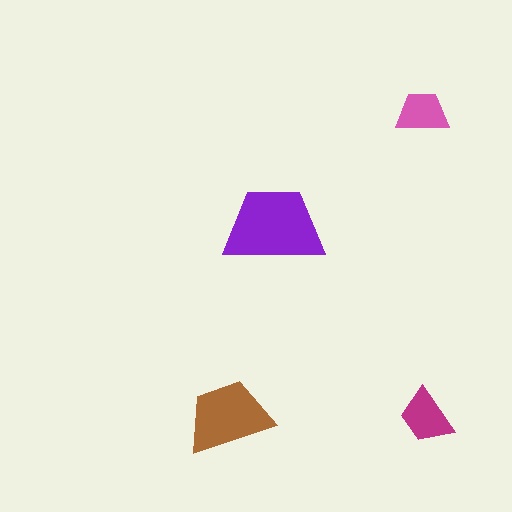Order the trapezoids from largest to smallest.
the purple one, the brown one, the magenta one, the pink one.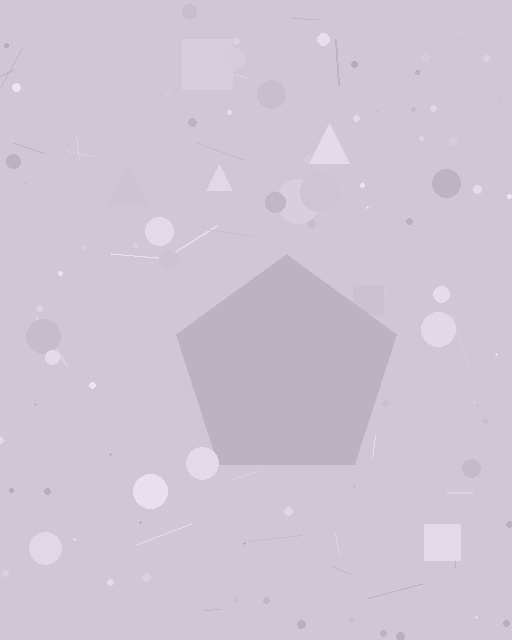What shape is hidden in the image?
A pentagon is hidden in the image.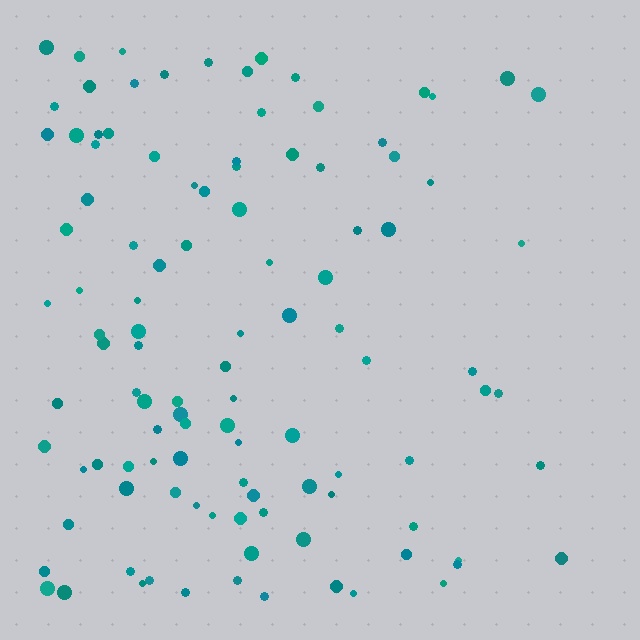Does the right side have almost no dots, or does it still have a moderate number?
Still a moderate number, just noticeably fewer than the left.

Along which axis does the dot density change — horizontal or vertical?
Horizontal.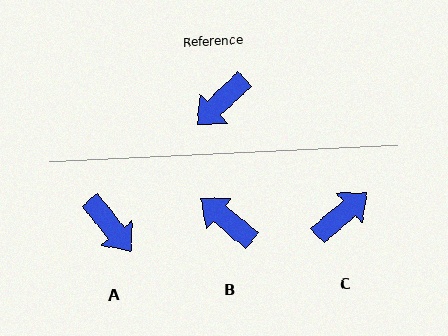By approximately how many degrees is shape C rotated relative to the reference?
Approximately 177 degrees counter-clockwise.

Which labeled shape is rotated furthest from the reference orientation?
C, about 177 degrees away.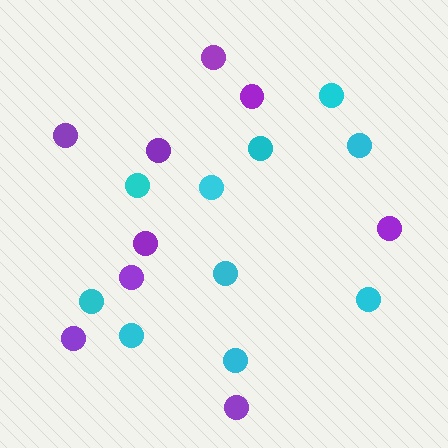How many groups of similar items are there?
There are 2 groups: one group of cyan circles (10) and one group of purple circles (9).